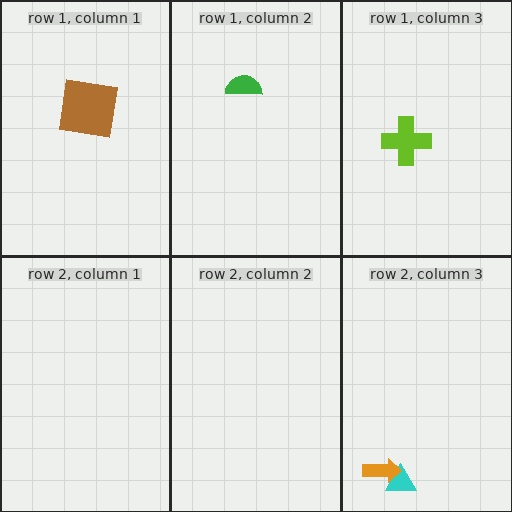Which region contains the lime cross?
The row 1, column 3 region.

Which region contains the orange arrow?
The row 2, column 3 region.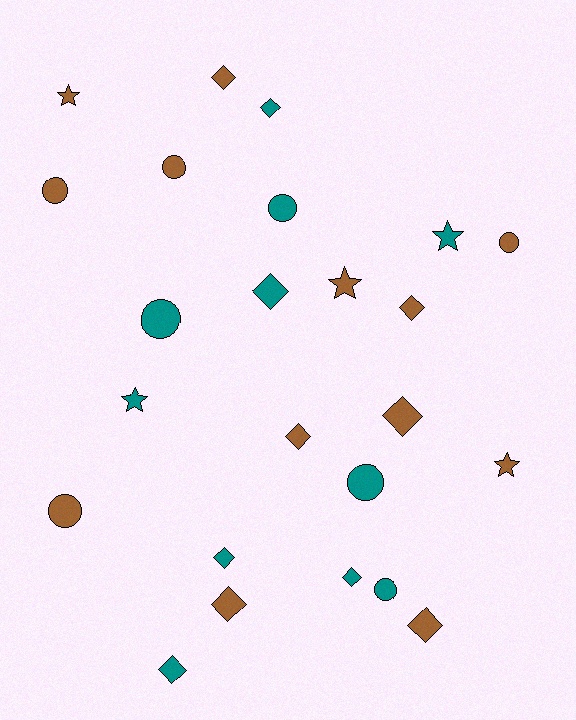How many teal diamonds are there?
There are 5 teal diamonds.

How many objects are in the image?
There are 24 objects.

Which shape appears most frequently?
Diamond, with 11 objects.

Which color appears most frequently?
Brown, with 13 objects.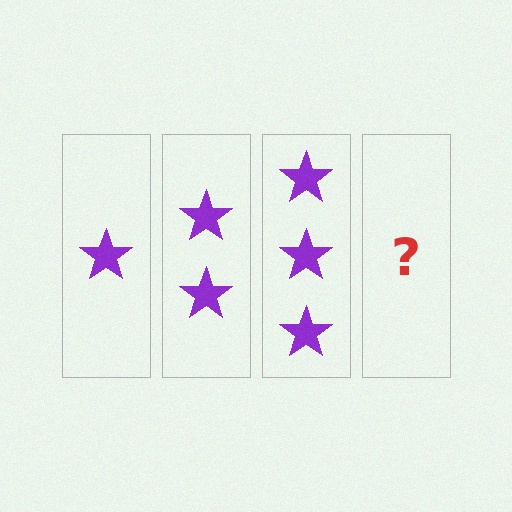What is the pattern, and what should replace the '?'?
The pattern is that each step adds one more star. The '?' should be 4 stars.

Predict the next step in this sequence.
The next step is 4 stars.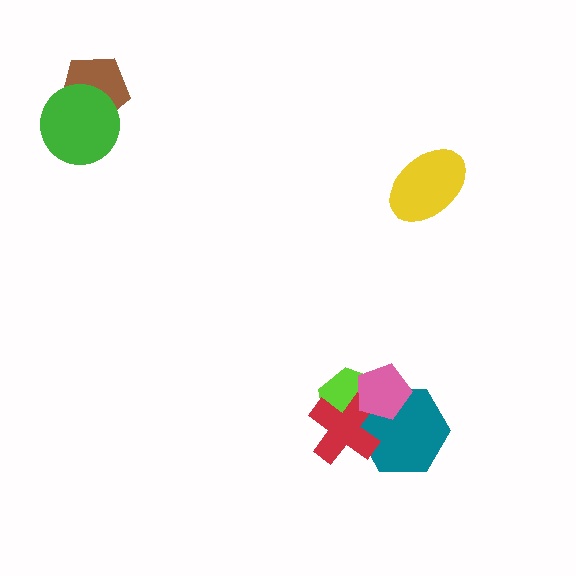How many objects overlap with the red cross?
3 objects overlap with the red cross.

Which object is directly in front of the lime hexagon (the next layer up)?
The teal hexagon is directly in front of the lime hexagon.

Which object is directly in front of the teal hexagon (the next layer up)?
The red cross is directly in front of the teal hexagon.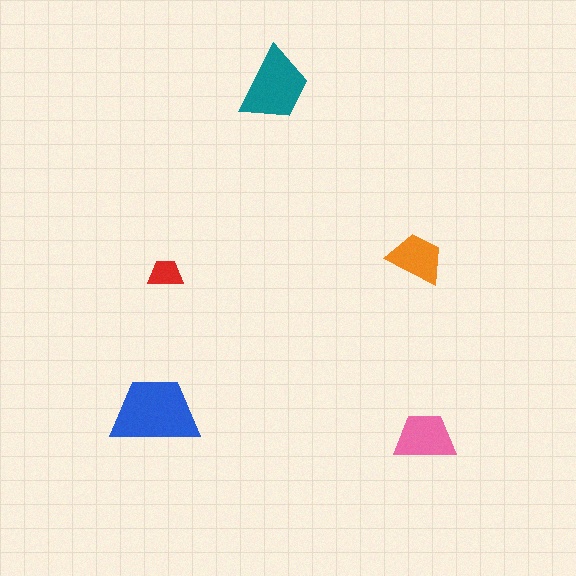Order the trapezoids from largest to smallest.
the blue one, the teal one, the pink one, the orange one, the red one.